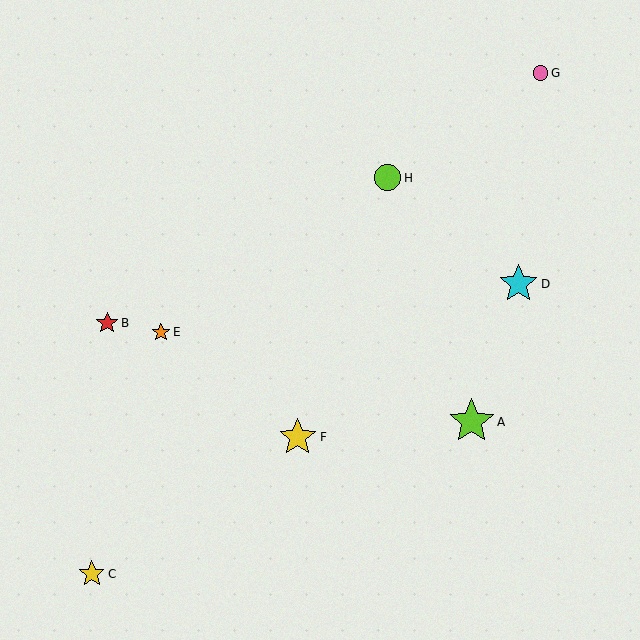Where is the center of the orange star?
The center of the orange star is at (161, 332).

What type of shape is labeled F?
Shape F is a yellow star.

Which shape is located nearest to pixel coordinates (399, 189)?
The lime circle (labeled H) at (388, 178) is nearest to that location.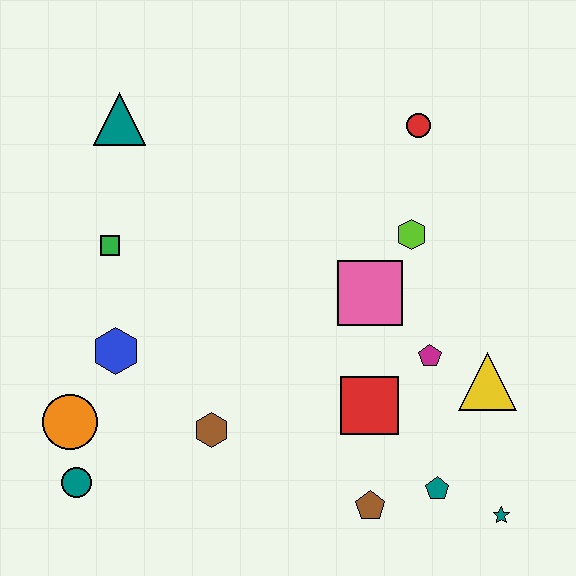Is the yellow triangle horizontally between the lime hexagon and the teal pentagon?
No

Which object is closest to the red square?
The magenta pentagon is closest to the red square.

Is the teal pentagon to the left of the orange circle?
No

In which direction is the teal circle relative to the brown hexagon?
The teal circle is to the left of the brown hexagon.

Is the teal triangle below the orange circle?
No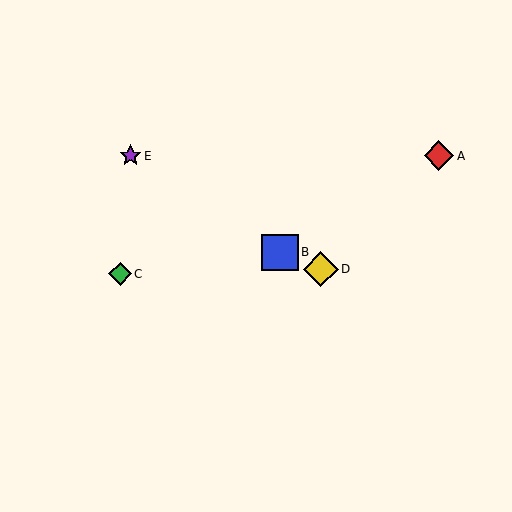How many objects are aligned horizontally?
2 objects (A, E) are aligned horizontally.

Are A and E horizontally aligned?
Yes, both are at y≈156.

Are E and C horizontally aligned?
No, E is at y≈156 and C is at y≈274.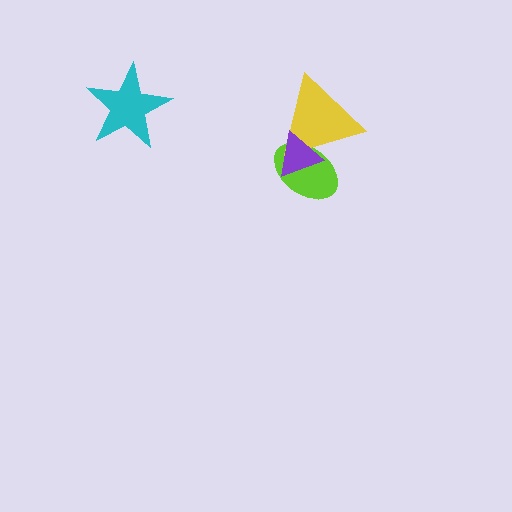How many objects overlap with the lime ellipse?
2 objects overlap with the lime ellipse.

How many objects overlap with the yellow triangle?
2 objects overlap with the yellow triangle.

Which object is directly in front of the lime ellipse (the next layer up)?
The yellow triangle is directly in front of the lime ellipse.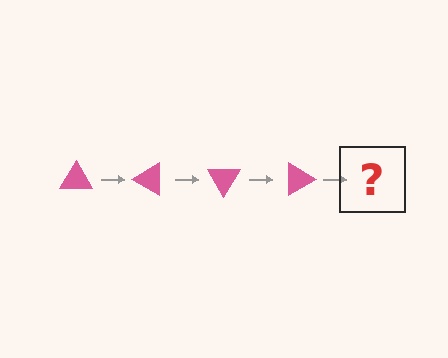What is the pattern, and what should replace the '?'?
The pattern is that the triangle rotates 30 degrees each step. The '?' should be a pink triangle rotated 120 degrees.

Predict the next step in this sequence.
The next step is a pink triangle rotated 120 degrees.